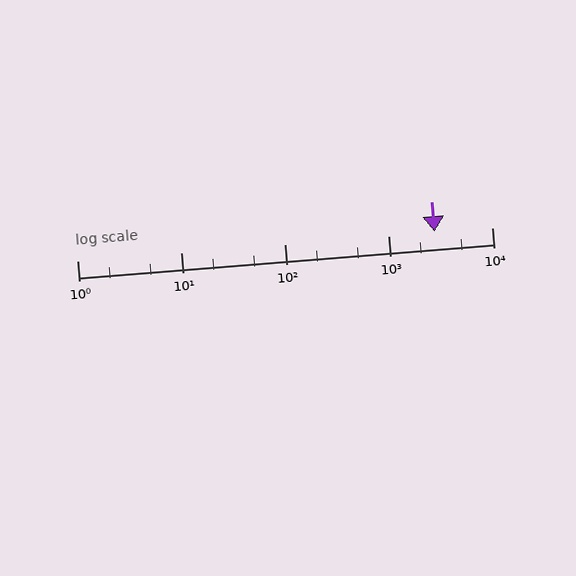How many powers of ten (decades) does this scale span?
The scale spans 4 decades, from 1 to 10000.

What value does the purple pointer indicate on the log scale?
The pointer indicates approximately 2800.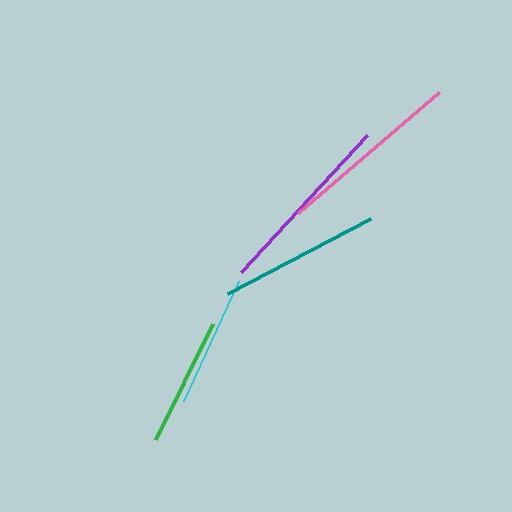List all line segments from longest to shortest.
From longest to shortest: purple, pink, teal, cyan, green.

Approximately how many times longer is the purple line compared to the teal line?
The purple line is approximately 1.2 times the length of the teal line.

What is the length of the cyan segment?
The cyan segment is approximately 132 pixels long.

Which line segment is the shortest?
The green line is the shortest at approximately 129 pixels.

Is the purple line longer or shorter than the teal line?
The purple line is longer than the teal line.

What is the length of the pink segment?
The pink segment is approximately 186 pixels long.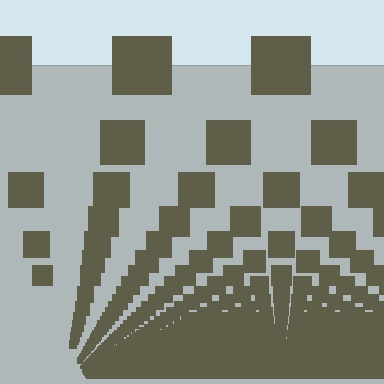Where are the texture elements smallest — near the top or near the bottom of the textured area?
Near the bottom.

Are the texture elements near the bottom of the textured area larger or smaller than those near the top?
Smaller. The gradient is inverted — elements near the bottom are smaller and denser.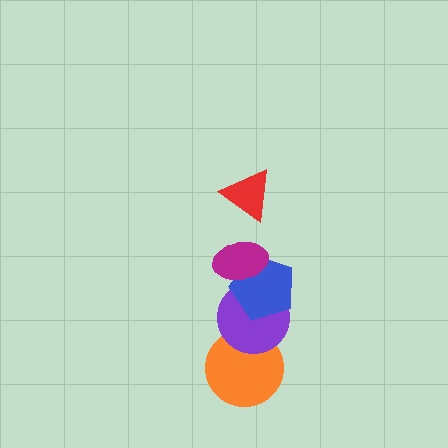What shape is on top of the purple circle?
The blue pentagon is on top of the purple circle.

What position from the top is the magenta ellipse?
The magenta ellipse is 2nd from the top.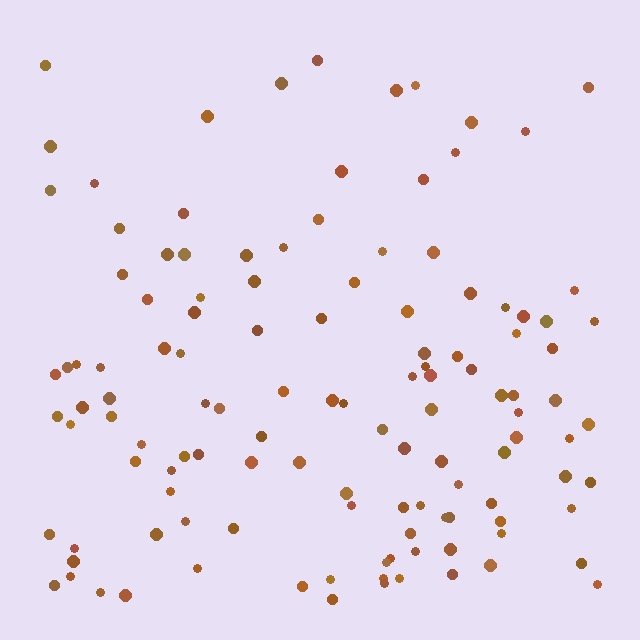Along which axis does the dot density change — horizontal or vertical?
Vertical.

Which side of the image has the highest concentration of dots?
The bottom.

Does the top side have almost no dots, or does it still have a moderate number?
Still a moderate number, just noticeably fewer than the bottom.